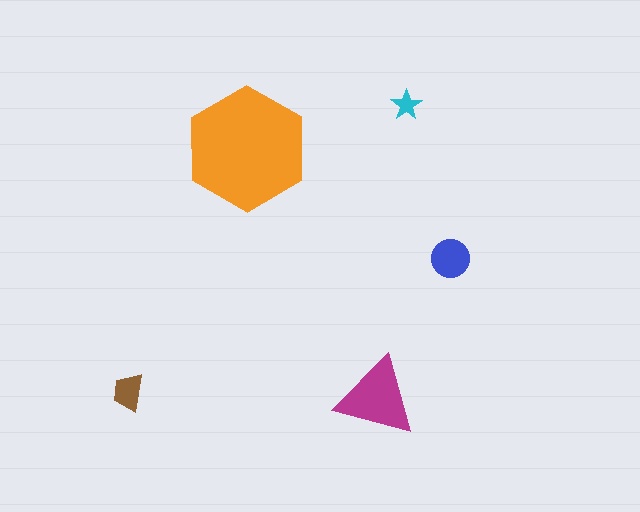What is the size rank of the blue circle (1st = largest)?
3rd.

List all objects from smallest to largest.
The cyan star, the brown trapezoid, the blue circle, the magenta triangle, the orange hexagon.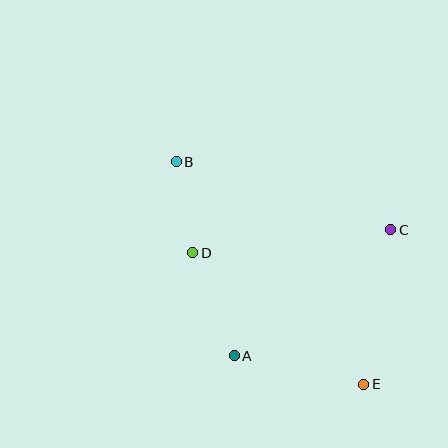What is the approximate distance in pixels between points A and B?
The distance between A and B is approximately 202 pixels.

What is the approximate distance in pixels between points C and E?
The distance between C and E is approximately 157 pixels.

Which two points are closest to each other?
Points B and D are closest to each other.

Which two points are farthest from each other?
Points B and E are farthest from each other.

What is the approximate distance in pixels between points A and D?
The distance between A and D is approximately 111 pixels.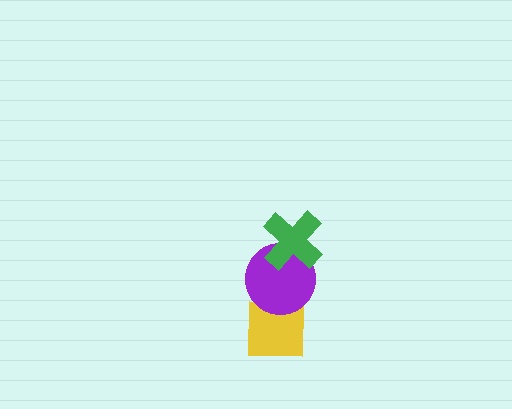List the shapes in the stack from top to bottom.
From top to bottom: the green cross, the purple circle, the yellow square.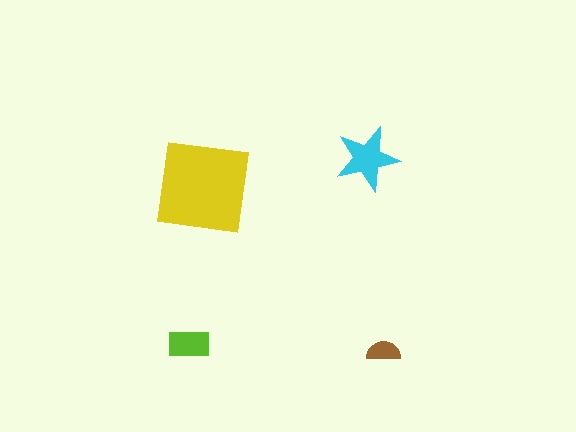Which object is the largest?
The yellow square.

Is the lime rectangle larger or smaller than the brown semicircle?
Larger.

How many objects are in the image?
There are 4 objects in the image.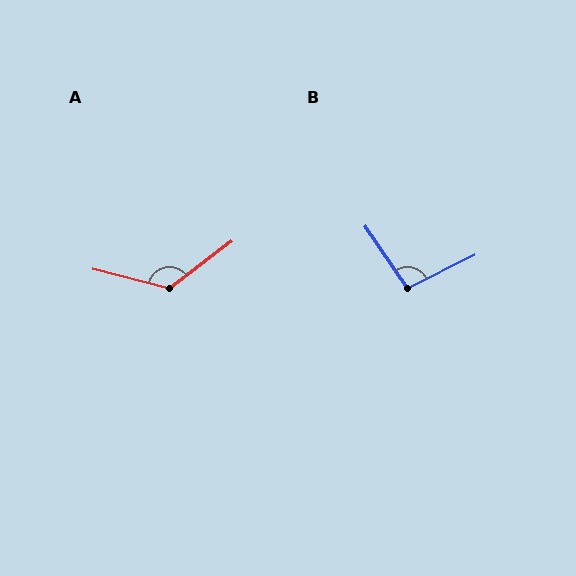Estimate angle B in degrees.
Approximately 98 degrees.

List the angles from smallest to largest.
B (98°), A (128°).